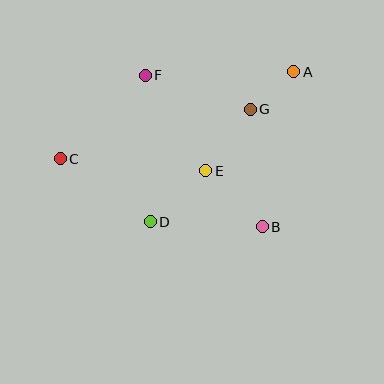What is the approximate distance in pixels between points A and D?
The distance between A and D is approximately 208 pixels.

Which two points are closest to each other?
Points A and G are closest to each other.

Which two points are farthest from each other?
Points A and C are farthest from each other.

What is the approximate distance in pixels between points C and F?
The distance between C and F is approximately 119 pixels.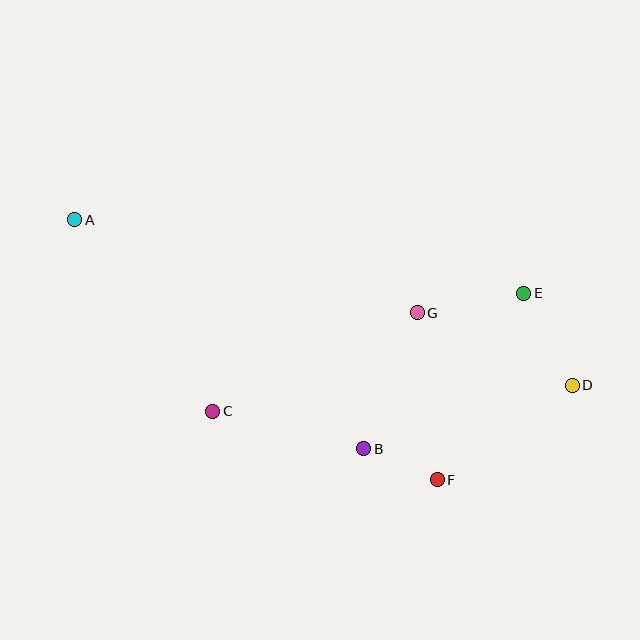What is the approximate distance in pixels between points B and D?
The distance between B and D is approximately 218 pixels.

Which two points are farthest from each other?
Points A and D are farthest from each other.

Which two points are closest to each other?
Points B and F are closest to each other.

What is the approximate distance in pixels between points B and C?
The distance between B and C is approximately 156 pixels.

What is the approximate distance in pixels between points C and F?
The distance between C and F is approximately 235 pixels.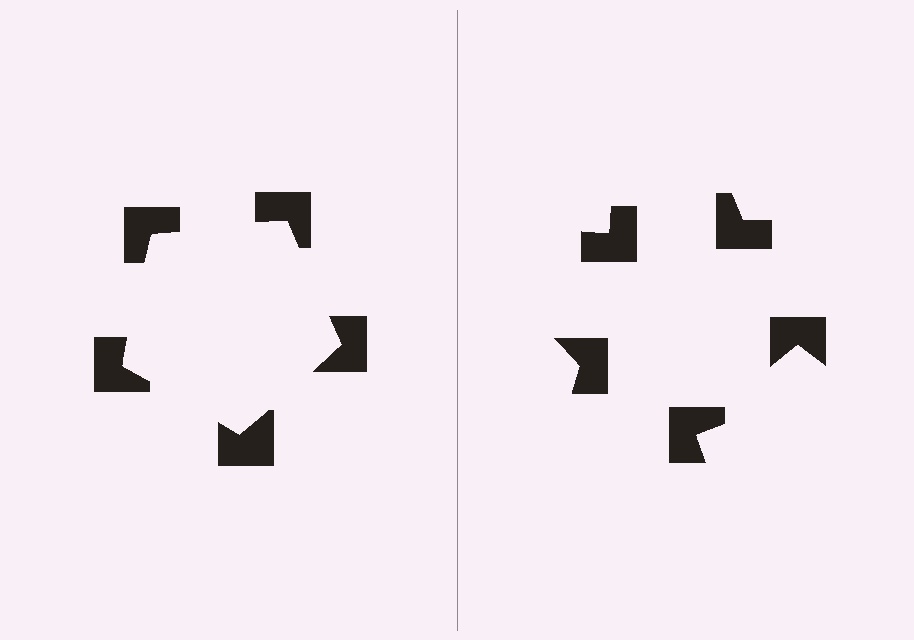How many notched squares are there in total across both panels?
10 — 5 on each side.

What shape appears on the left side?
An illusory pentagon.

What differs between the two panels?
The notched squares are positioned identically on both sides; only the wedge orientations differ. On the left they align to a pentagon; on the right they are misaligned.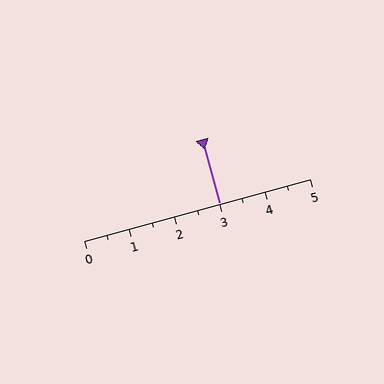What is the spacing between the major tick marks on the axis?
The major ticks are spaced 1 apart.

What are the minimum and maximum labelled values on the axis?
The axis runs from 0 to 5.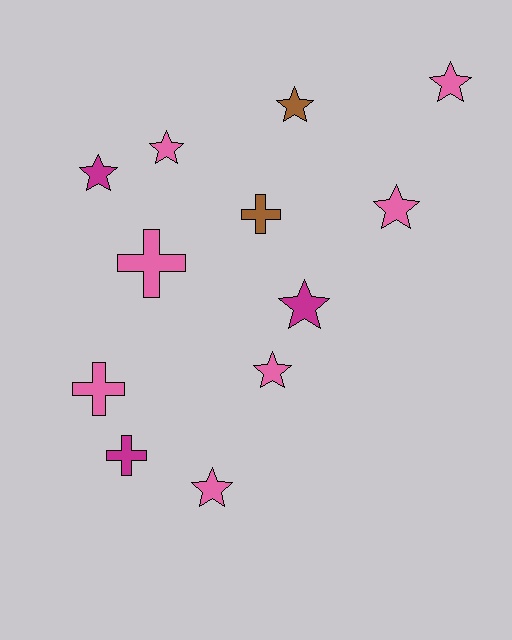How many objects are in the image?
There are 12 objects.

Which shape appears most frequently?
Star, with 8 objects.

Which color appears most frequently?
Pink, with 7 objects.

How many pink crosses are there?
There are 2 pink crosses.